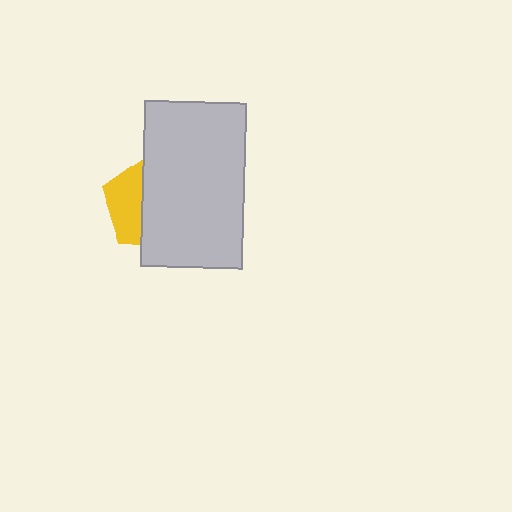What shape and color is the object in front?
The object in front is a light gray rectangle.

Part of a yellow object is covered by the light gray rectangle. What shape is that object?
It is a pentagon.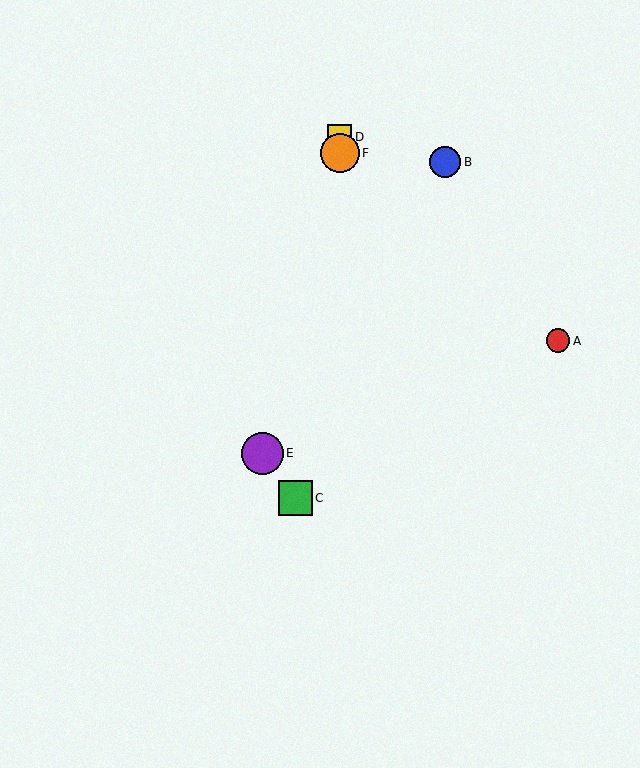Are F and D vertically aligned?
Yes, both are at x≈340.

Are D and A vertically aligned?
No, D is at x≈340 and A is at x≈558.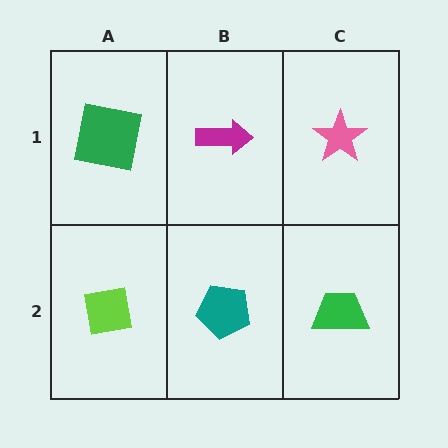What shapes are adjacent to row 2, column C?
A pink star (row 1, column C), a teal pentagon (row 2, column B).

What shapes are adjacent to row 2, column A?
A green square (row 1, column A), a teal pentagon (row 2, column B).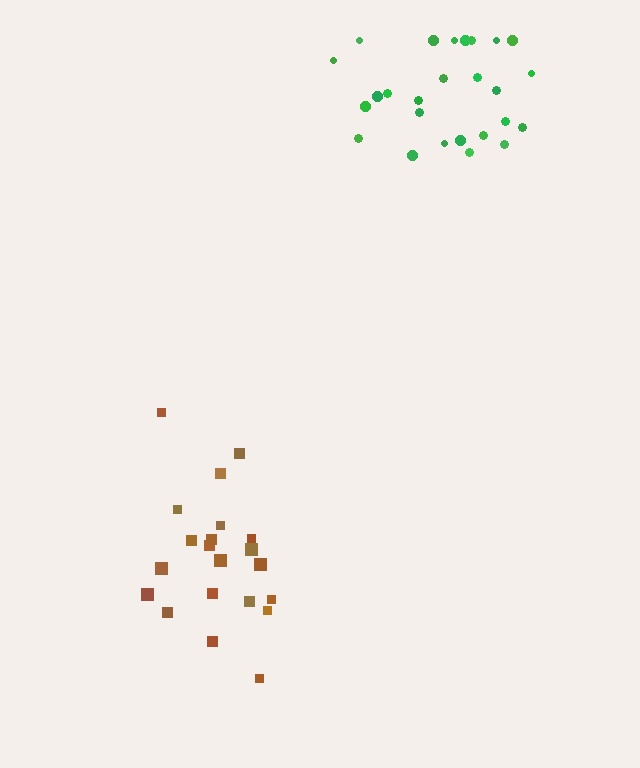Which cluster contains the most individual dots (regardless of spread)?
Green (26).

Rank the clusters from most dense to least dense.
brown, green.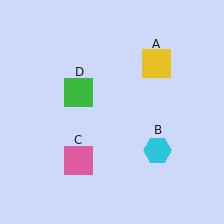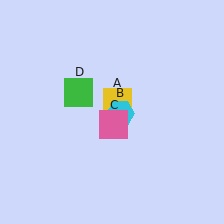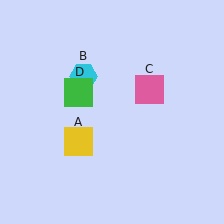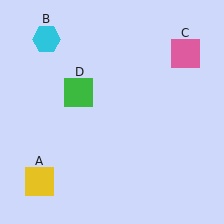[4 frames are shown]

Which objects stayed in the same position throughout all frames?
Green square (object D) remained stationary.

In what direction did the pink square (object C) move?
The pink square (object C) moved up and to the right.